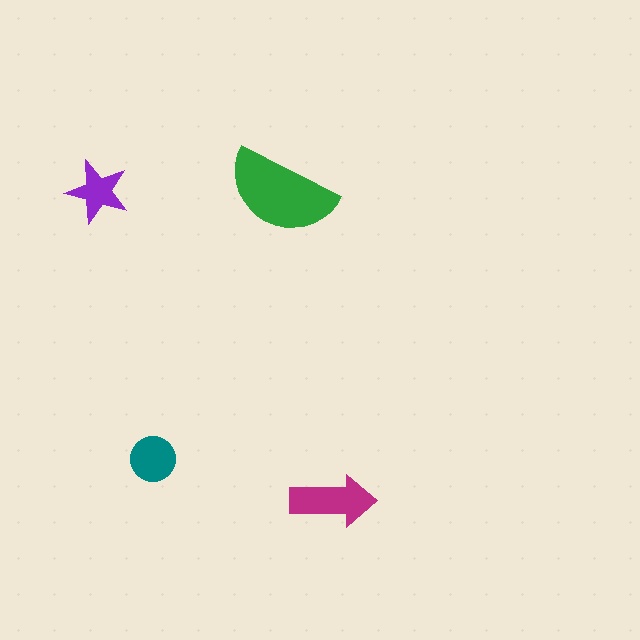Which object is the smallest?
The purple star.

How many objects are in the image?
There are 4 objects in the image.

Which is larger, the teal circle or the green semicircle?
The green semicircle.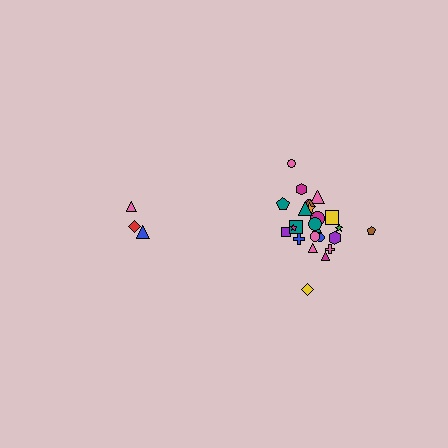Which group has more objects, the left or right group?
The right group.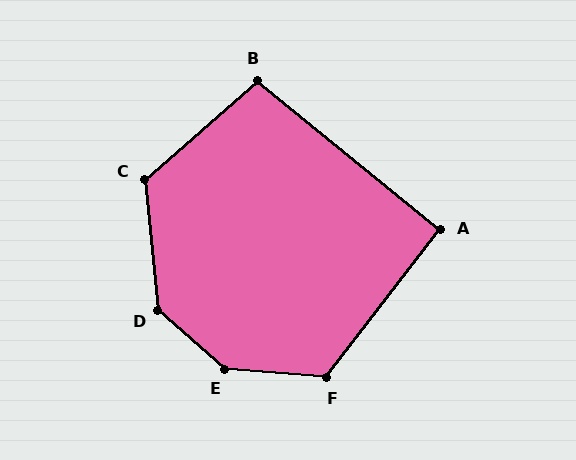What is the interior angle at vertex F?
Approximately 123 degrees (obtuse).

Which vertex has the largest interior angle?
E, at approximately 143 degrees.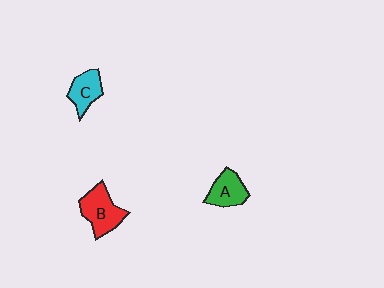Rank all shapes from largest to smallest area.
From largest to smallest: B (red), A (green), C (cyan).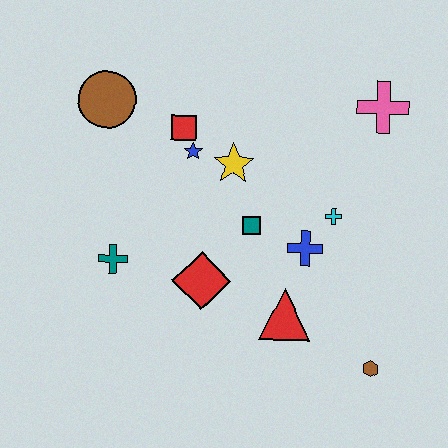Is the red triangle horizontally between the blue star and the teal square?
No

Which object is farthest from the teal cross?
The pink cross is farthest from the teal cross.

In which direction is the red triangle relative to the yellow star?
The red triangle is below the yellow star.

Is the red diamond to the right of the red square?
Yes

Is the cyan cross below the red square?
Yes